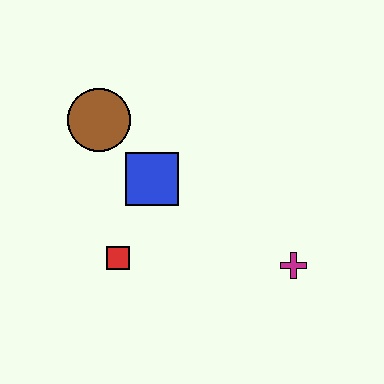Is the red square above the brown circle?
No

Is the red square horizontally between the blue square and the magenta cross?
No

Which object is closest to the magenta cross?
The blue square is closest to the magenta cross.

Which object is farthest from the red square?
The magenta cross is farthest from the red square.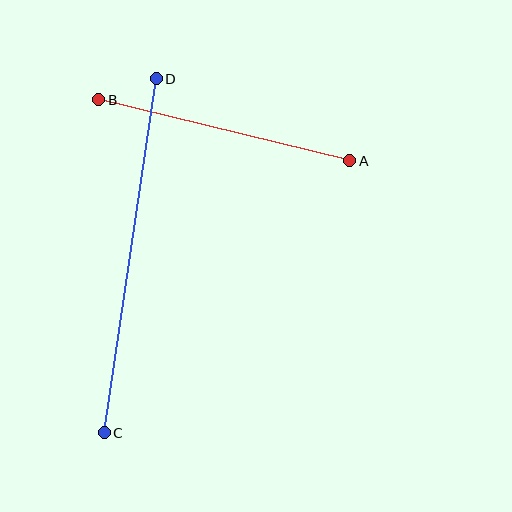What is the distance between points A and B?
The distance is approximately 258 pixels.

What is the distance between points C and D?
The distance is approximately 358 pixels.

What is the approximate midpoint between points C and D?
The midpoint is at approximately (130, 256) pixels.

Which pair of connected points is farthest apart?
Points C and D are farthest apart.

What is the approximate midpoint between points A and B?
The midpoint is at approximately (224, 130) pixels.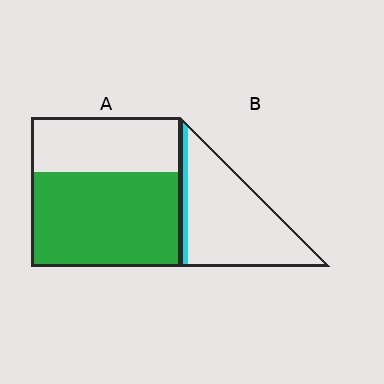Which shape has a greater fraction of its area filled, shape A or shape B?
Shape A.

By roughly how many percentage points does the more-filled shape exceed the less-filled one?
By roughly 55 percentage points (A over B).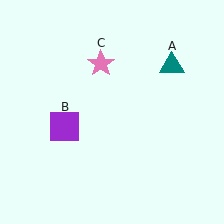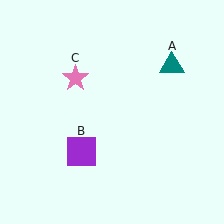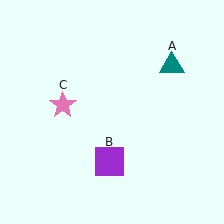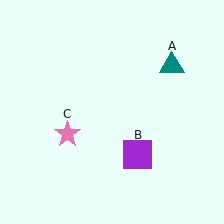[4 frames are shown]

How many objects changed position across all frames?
2 objects changed position: purple square (object B), pink star (object C).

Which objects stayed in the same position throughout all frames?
Teal triangle (object A) remained stationary.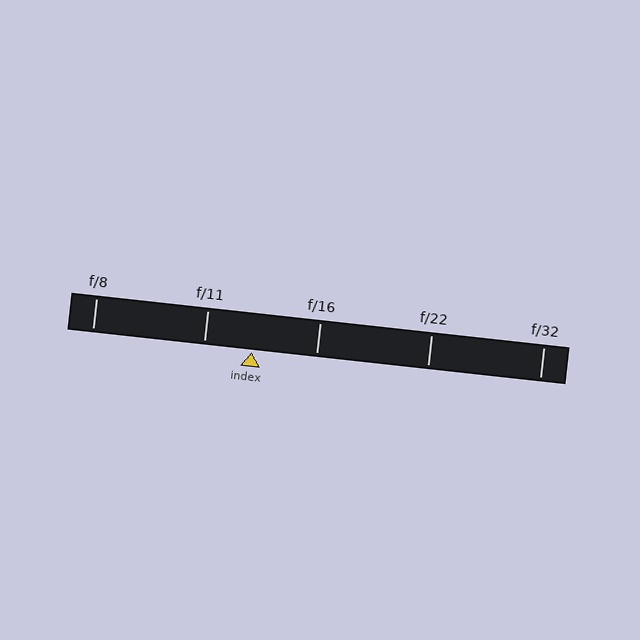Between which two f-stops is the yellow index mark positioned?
The index mark is between f/11 and f/16.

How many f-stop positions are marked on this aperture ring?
There are 5 f-stop positions marked.